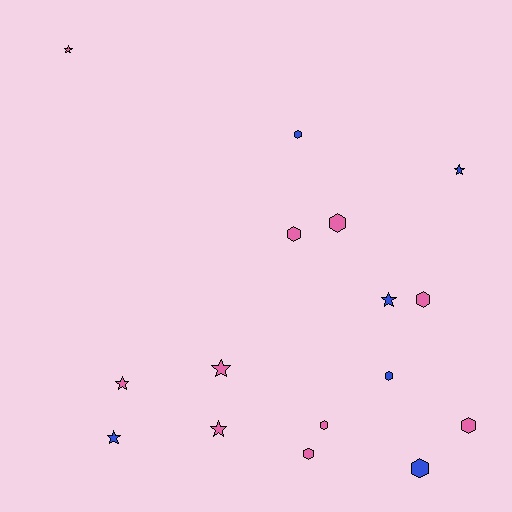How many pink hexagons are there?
There are 6 pink hexagons.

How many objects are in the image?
There are 16 objects.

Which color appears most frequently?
Pink, with 10 objects.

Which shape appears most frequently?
Hexagon, with 9 objects.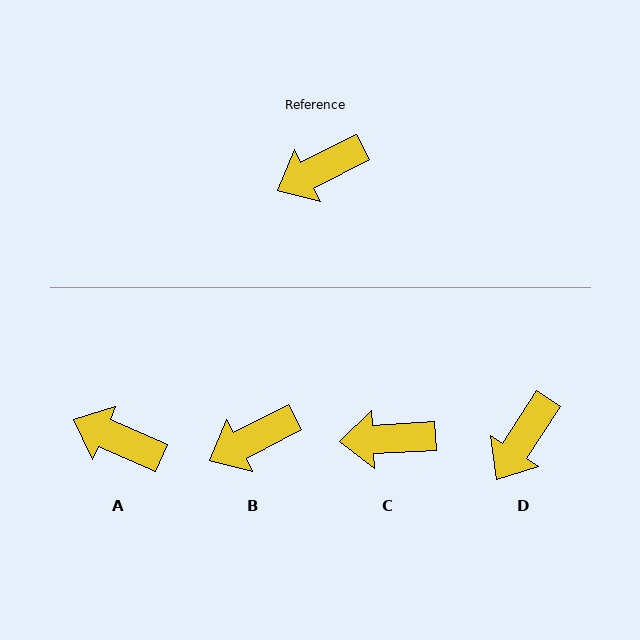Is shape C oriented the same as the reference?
No, it is off by about 24 degrees.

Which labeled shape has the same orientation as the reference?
B.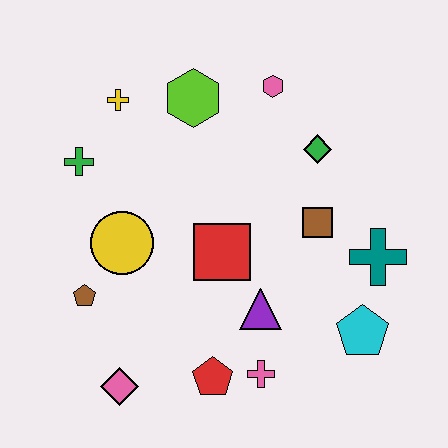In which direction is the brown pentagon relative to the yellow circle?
The brown pentagon is below the yellow circle.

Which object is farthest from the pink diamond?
The pink hexagon is farthest from the pink diamond.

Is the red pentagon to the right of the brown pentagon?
Yes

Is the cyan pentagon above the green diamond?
No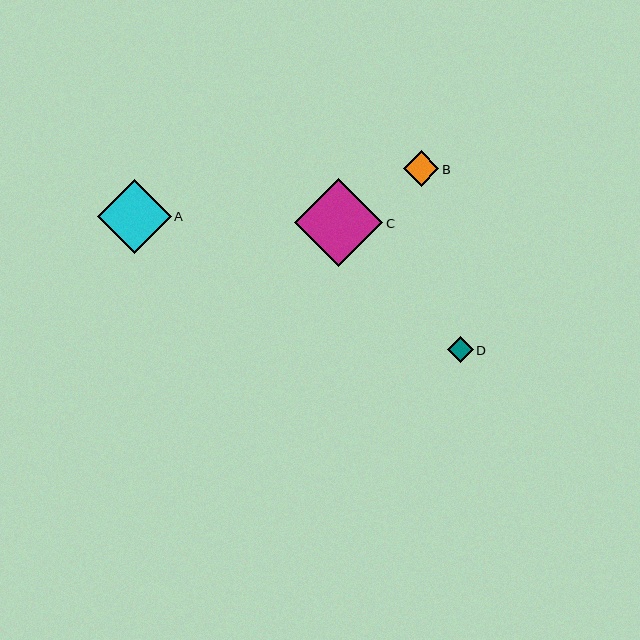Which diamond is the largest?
Diamond C is the largest with a size of approximately 89 pixels.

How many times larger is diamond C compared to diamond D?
Diamond C is approximately 3.5 times the size of diamond D.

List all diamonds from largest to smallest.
From largest to smallest: C, A, B, D.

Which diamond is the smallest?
Diamond D is the smallest with a size of approximately 26 pixels.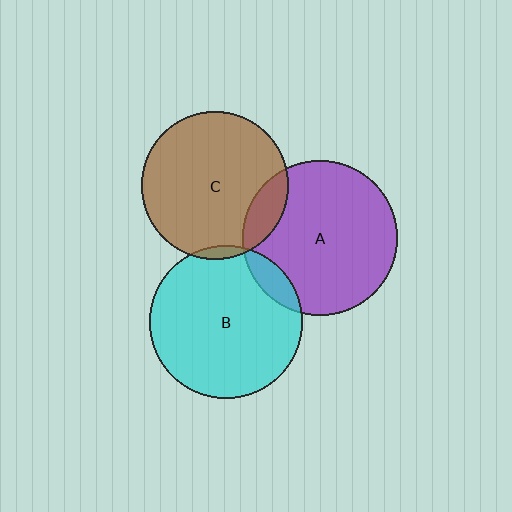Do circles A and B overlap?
Yes.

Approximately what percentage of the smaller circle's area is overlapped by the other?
Approximately 10%.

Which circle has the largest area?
Circle A (purple).